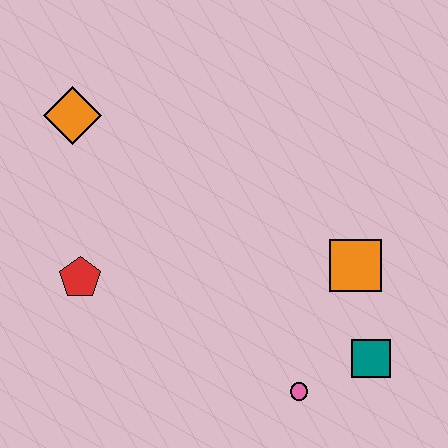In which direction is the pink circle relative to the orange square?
The pink circle is below the orange square.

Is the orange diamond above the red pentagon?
Yes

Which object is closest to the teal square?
The pink circle is closest to the teal square.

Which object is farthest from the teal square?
The orange diamond is farthest from the teal square.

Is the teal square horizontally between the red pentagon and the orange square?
No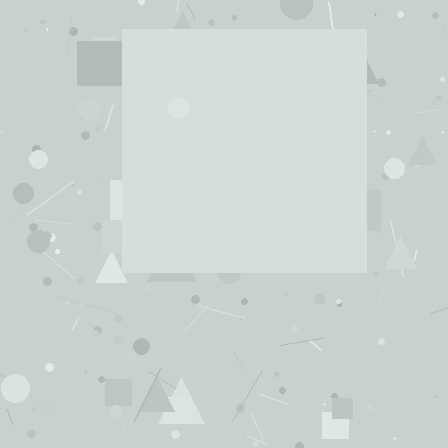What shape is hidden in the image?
A square is hidden in the image.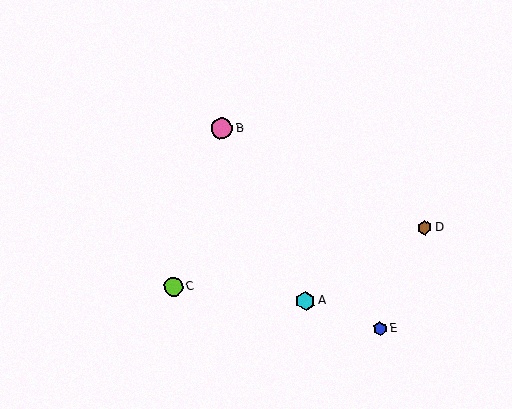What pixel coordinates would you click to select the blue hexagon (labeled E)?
Click at (380, 328) to select the blue hexagon E.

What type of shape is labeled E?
Shape E is a blue hexagon.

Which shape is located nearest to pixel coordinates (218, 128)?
The pink circle (labeled B) at (222, 129) is nearest to that location.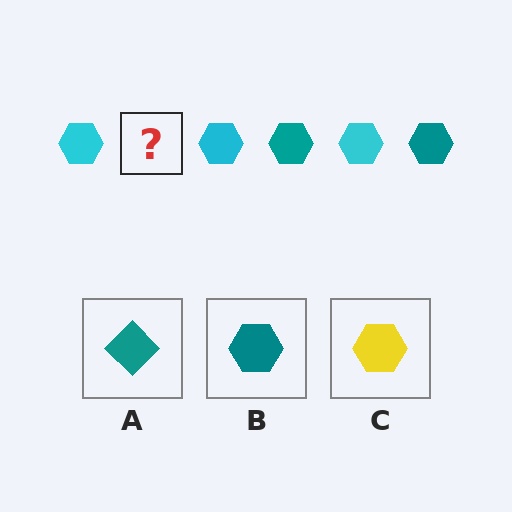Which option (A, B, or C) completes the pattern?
B.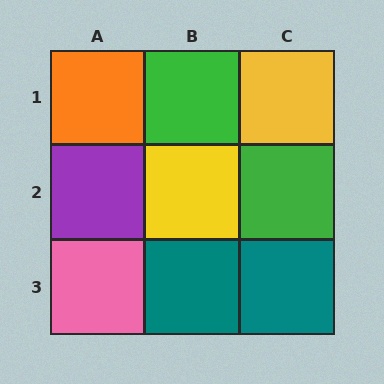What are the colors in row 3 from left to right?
Pink, teal, teal.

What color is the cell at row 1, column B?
Green.